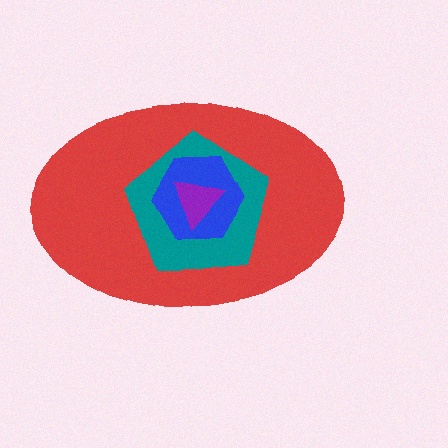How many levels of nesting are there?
4.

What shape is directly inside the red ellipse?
The teal pentagon.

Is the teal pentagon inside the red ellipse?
Yes.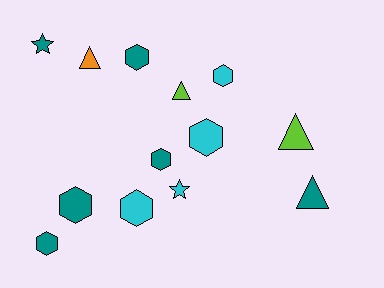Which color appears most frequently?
Teal, with 6 objects.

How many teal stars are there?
There is 1 teal star.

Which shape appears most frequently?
Hexagon, with 7 objects.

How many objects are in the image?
There are 13 objects.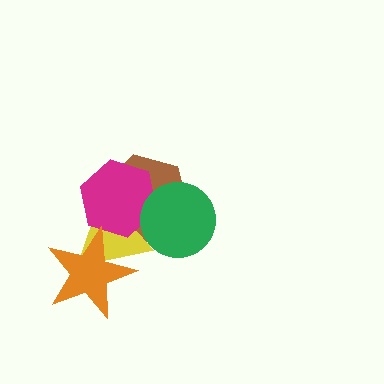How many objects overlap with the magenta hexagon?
3 objects overlap with the magenta hexagon.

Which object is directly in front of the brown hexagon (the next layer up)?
The yellow triangle is directly in front of the brown hexagon.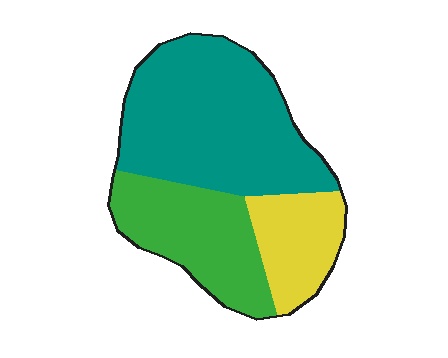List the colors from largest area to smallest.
From largest to smallest: teal, green, yellow.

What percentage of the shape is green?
Green takes up between a quarter and a half of the shape.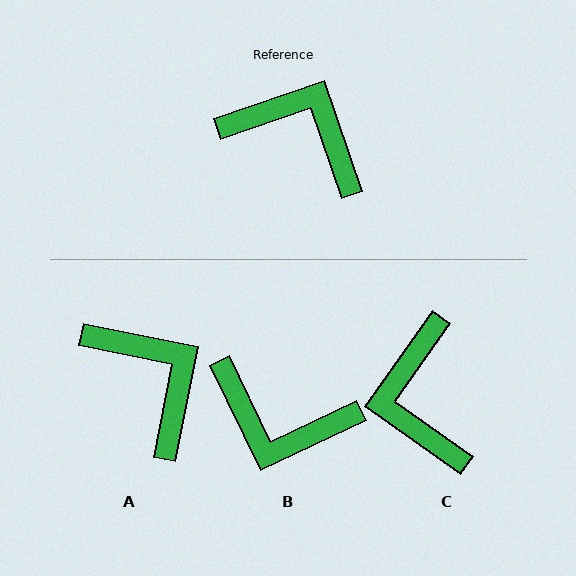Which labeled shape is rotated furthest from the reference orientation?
B, about 173 degrees away.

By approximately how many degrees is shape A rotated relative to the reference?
Approximately 30 degrees clockwise.